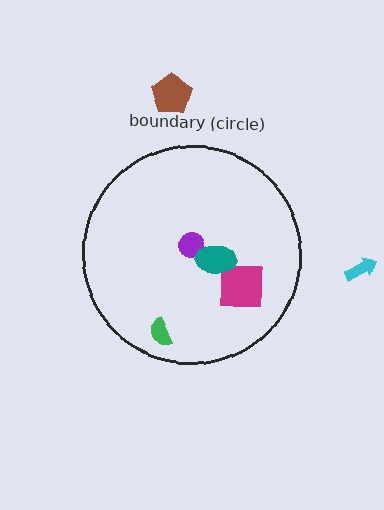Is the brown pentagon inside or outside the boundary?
Outside.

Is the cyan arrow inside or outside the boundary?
Outside.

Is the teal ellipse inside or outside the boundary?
Inside.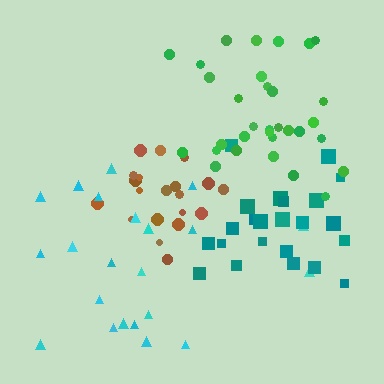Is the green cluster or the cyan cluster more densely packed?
Green.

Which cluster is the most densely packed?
Brown.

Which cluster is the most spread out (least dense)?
Cyan.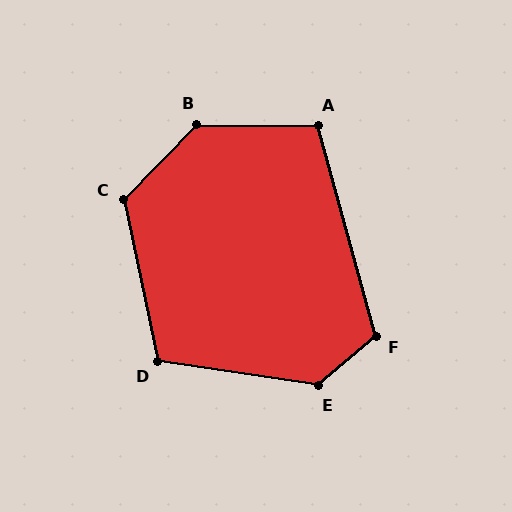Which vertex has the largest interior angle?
B, at approximately 134 degrees.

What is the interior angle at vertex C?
Approximately 124 degrees (obtuse).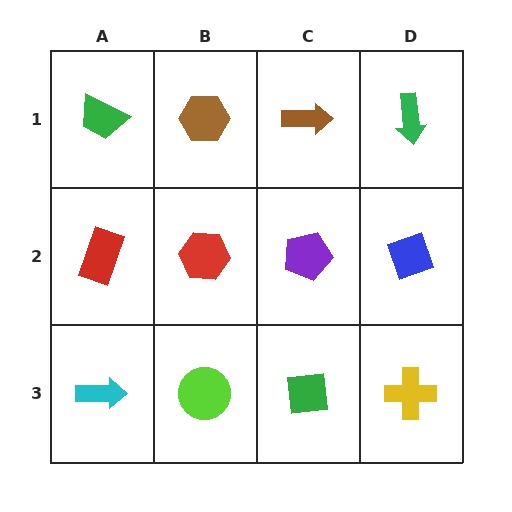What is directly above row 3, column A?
A red rectangle.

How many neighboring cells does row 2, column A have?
3.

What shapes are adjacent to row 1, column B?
A red hexagon (row 2, column B), a green trapezoid (row 1, column A), a brown arrow (row 1, column C).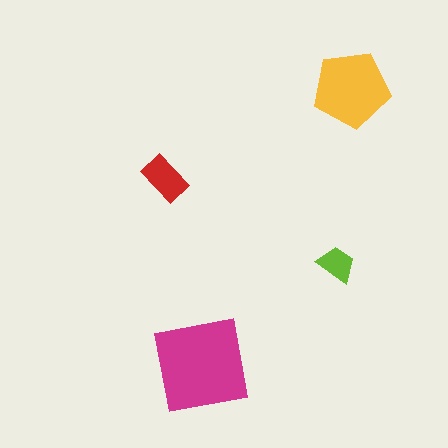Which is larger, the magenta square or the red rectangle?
The magenta square.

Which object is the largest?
The magenta square.